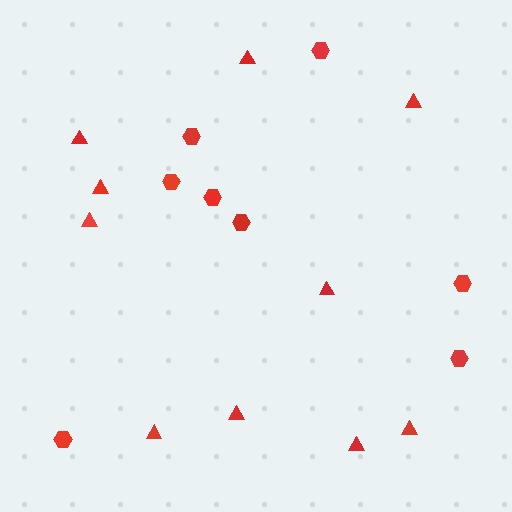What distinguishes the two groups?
There are 2 groups: one group of triangles (10) and one group of hexagons (8).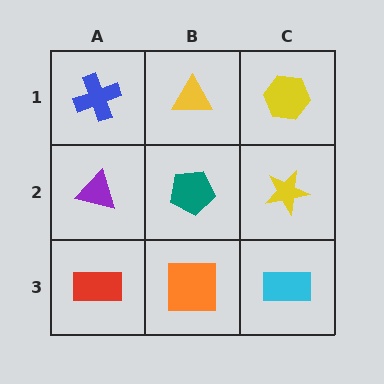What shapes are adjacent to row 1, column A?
A purple triangle (row 2, column A), a yellow triangle (row 1, column B).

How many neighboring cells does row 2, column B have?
4.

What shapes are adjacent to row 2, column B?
A yellow triangle (row 1, column B), an orange square (row 3, column B), a purple triangle (row 2, column A), a yellow star (row 2, column C).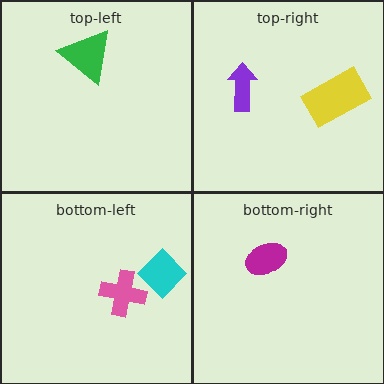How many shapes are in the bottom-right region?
1.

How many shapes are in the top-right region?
2.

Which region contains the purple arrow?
The top-right region.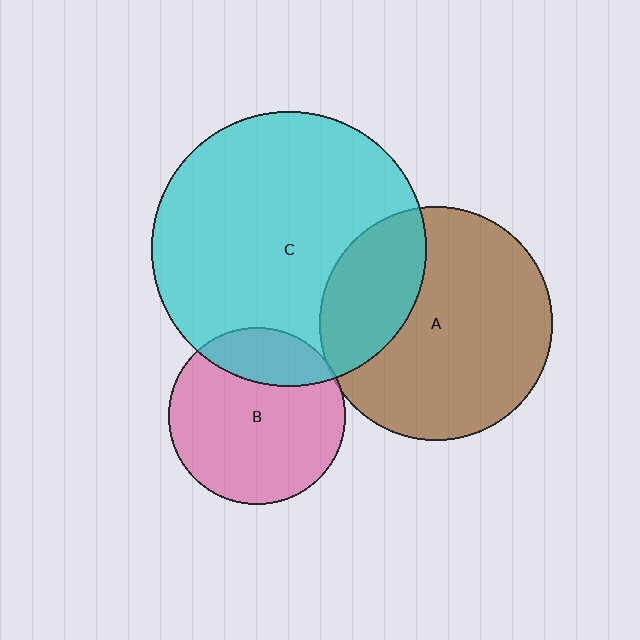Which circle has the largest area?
Circle C (cyan).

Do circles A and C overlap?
Yes.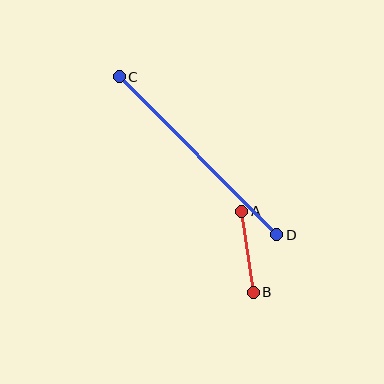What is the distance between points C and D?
The distance is approximately 223 pixels.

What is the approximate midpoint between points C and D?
The midpoint is at approximately (198, 156) pixels.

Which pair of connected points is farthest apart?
Points C and D are farthest apart.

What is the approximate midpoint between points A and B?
The midpoint is at approximately (248, 252) pixels.